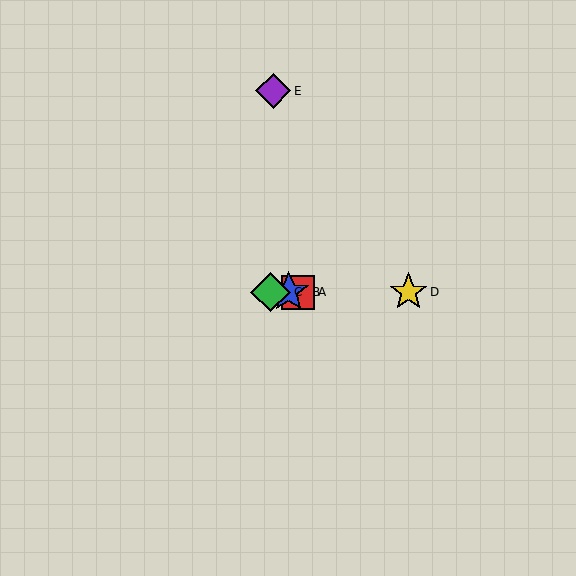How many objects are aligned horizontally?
4 objects (A, B, C, D) are aligned horizontally.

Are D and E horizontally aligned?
No, D is at y≈292 and E is at y≈91.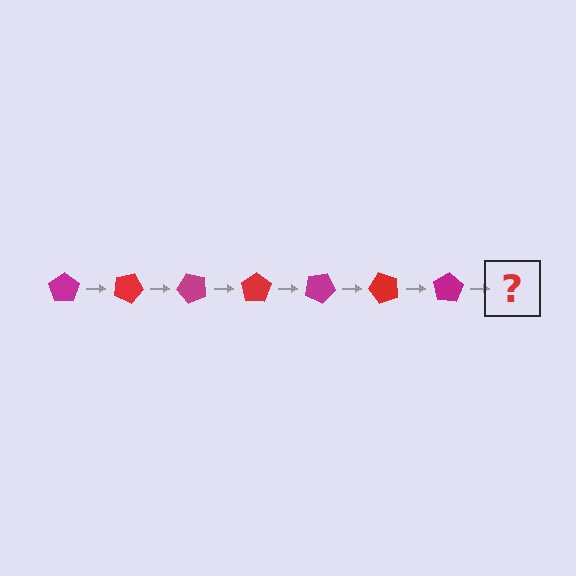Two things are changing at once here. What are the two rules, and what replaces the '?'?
The two rules are that it rotates 25 degrees each step and the color cycles through magenta and red. The '?' should be a red pentagon, rotated 175 degrees from the start.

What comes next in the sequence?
The next element should be a red pentagon, rotated 175 degrees from the start.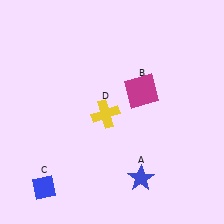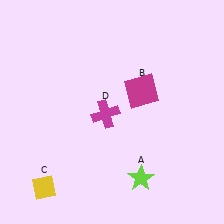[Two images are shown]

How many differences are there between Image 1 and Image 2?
There are 3 differences between the two images.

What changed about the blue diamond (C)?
In Image 1, C is blue. In Image 2, it changed to yellow.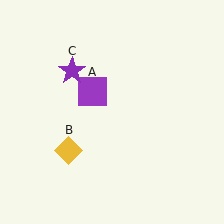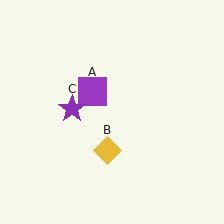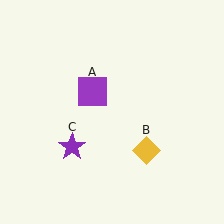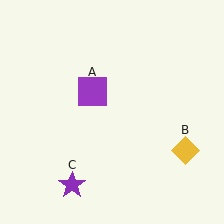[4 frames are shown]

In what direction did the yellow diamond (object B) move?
The yellow diamond (object B) moved right.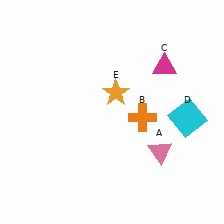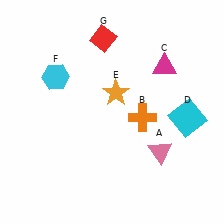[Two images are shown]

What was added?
A cyan hexagon (F), a red diamond (G) were added in Image 2.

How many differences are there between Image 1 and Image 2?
There are 2 differences between the two images.